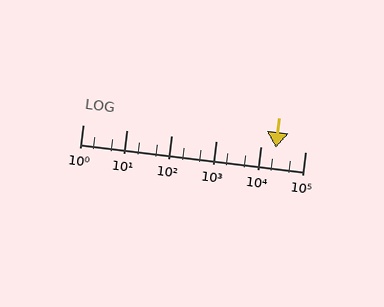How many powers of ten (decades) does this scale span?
The scale spans 5 decades, from 1 to 100000.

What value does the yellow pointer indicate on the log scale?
The pointer indicates approximately 22000.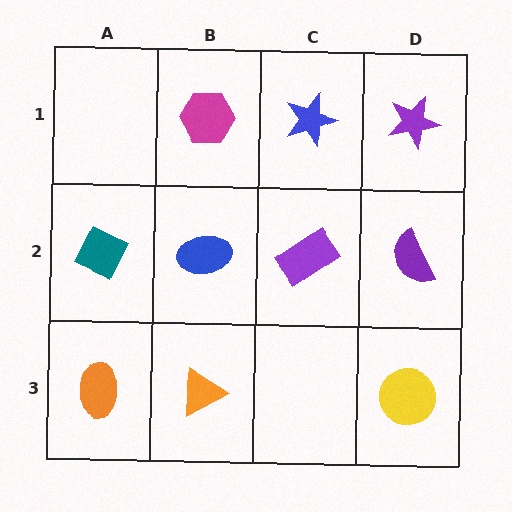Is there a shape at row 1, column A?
No, that cell is empty.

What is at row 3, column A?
An orange ellipse.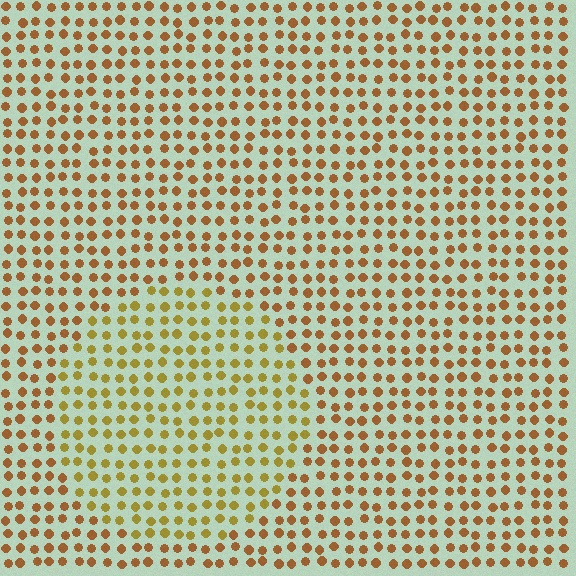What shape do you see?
I see a circle.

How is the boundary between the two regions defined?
The boundary is defined purely by a slight shift in hue (about 26 degrees). Spacing, size, and orientation are identical on both sides.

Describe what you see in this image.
The image is filled with small brown elements in a uniform arrangement. A circle-shaped region is visible where the elements are tinted to a slightly different hue, forming a subtle color boundary.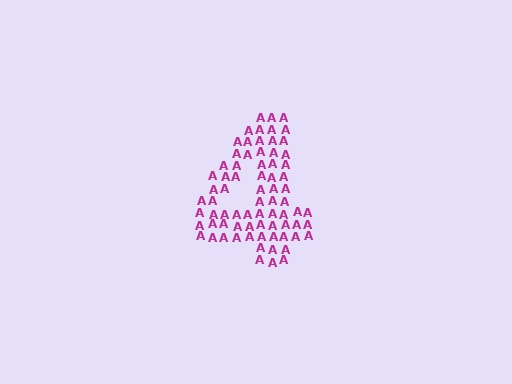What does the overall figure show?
The overall figure shows the digit 4.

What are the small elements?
The small elements are letter A's.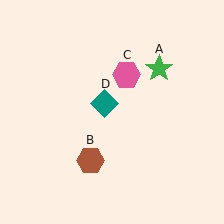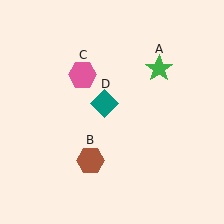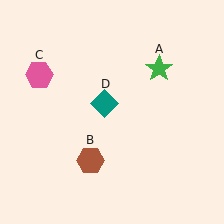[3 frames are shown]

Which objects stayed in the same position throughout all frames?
Green star (object A) and brown hexagon (object B) and teal diamond (object D) remained stationary.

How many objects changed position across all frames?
1 object changed position: pink hexagon (object C).